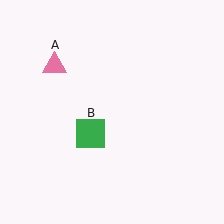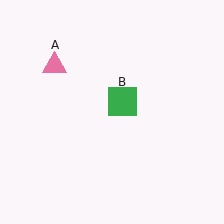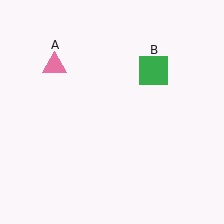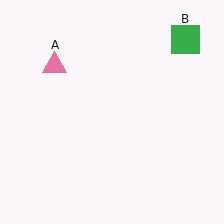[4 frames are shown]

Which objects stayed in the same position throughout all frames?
Pink triangle (object A) remained stationary.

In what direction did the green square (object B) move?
The green square (object B) moved up and to the right.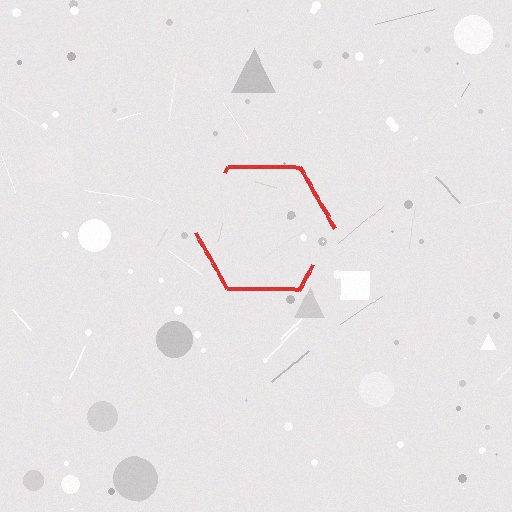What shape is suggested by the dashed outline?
The dashed outline suggests a hexagon.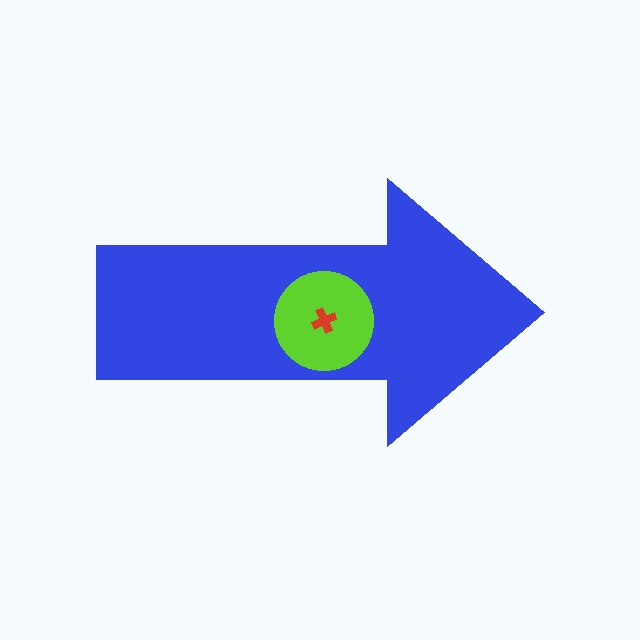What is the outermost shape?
The blue arrow.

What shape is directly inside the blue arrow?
The lime circle.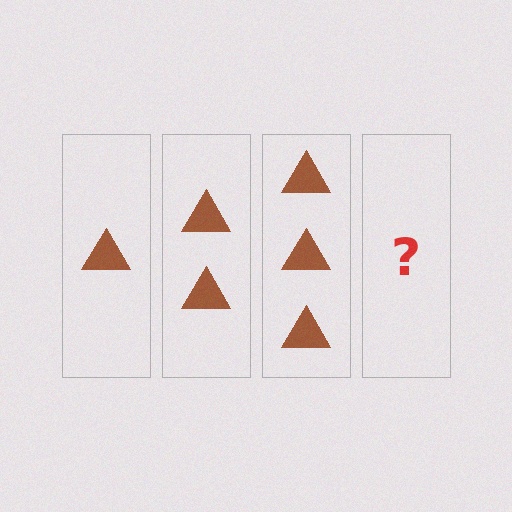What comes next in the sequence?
The next element should be 4 triangles.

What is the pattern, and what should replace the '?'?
The pattern is that each step adds one more triangle. The '?' should be 4 triangles.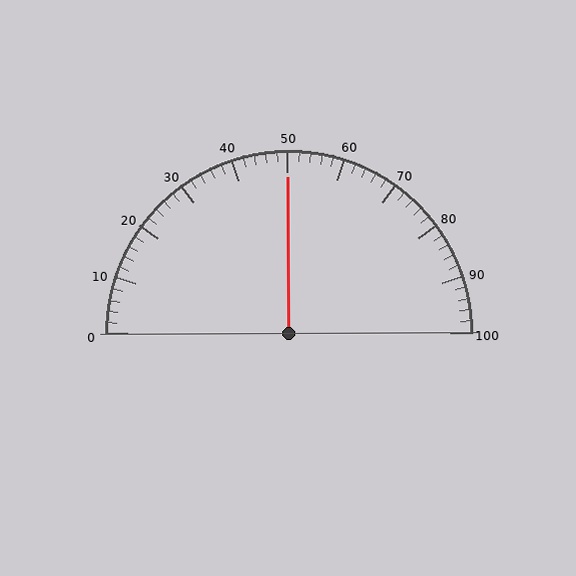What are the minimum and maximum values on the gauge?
The gauge ranges from 0 to 100.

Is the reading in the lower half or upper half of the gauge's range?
The reading is in the upper half of the range (0 to 100).